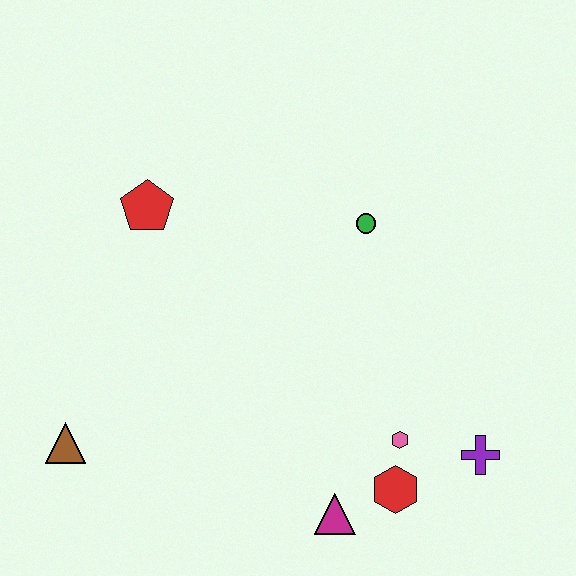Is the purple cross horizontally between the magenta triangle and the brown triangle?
No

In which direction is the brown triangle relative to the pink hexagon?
The brown triangle is to the left of the pink hexagon.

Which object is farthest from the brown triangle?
The purple cross is farthest from the brown triangle.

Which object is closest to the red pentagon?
The green circle is closest to the red pentagon.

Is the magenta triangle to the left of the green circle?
Yes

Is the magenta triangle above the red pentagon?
No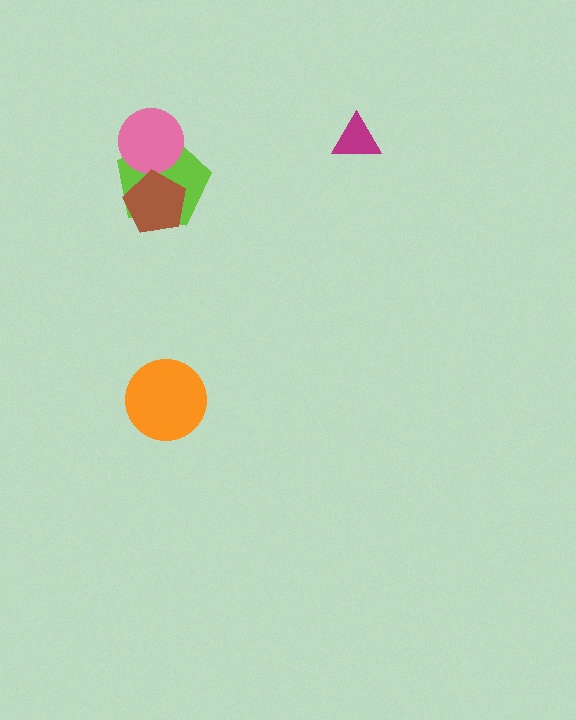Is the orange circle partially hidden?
No, no other shape covers it.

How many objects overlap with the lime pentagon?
2 objects overlap with the lime pentagon.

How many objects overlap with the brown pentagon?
1 object overlaps with the brown pentagon.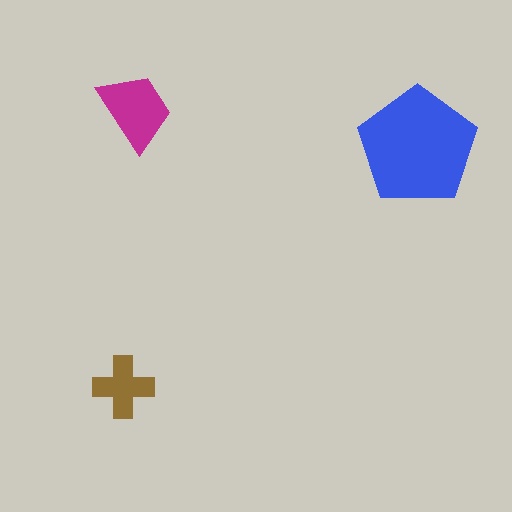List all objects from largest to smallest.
The blue pentagon, the magenta trapezoid, the brown cross.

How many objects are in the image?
There are 3 objects in the image.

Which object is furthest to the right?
The blue pentagon is rightmost.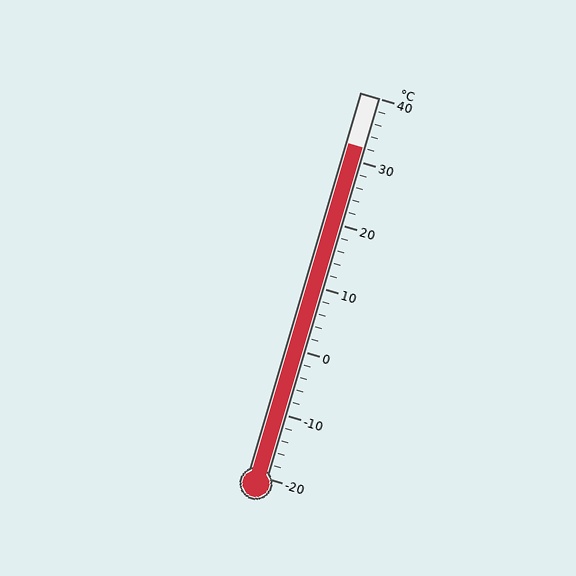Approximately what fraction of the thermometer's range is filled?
The thermometer is filled to approximately 85% of its range.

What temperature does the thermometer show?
The thermometer shows approximately 32°C.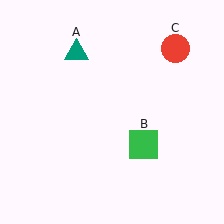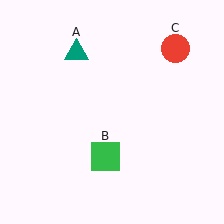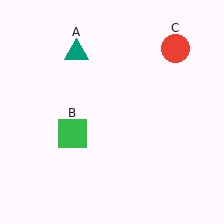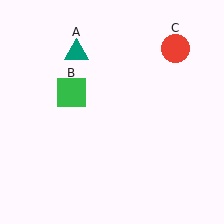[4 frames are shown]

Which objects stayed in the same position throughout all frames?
Teal triangle (object A) and red circle (object C) remained stationary.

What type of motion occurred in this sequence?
The green square (object B) rotated clockwise around the center of the scene.